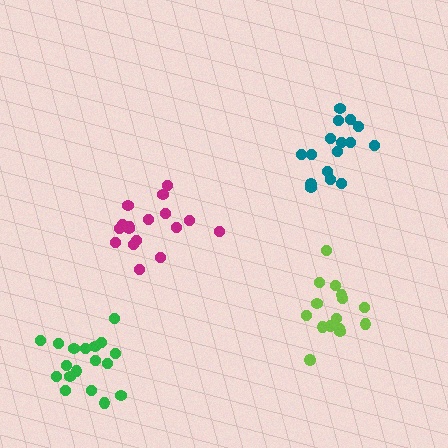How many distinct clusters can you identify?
There are 4 distinct clusters.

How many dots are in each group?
Group 1: 15 dots, Group 2: 16 dots, Group 3: 18 dots, Group 4: 17 dots (66 total).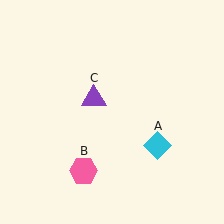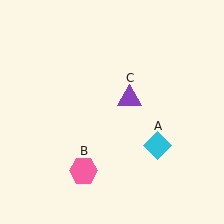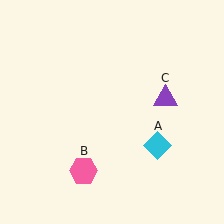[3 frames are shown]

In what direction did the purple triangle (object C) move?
The purple triangle (object C) moved right.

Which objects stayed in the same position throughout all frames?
Cyan diamond (object A) and pink hexagon (object B) remained stationary.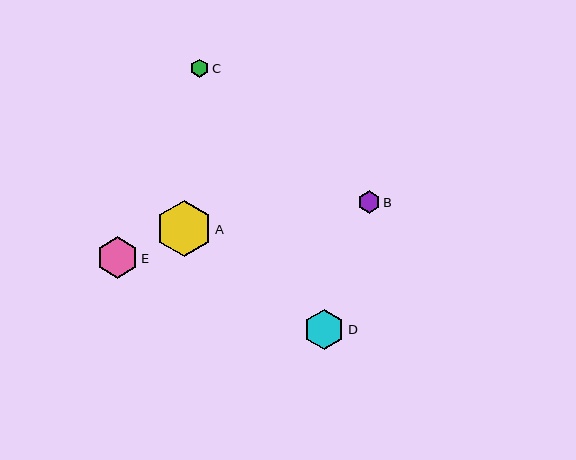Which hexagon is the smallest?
Hexagon C is the smallest with a size of approximately 18 pixels.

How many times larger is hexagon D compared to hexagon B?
Hexagon D is approximately 1.8 times the size of hexagon B.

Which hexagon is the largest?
Hexagon A is the largest with a size of approximately 56 pixels.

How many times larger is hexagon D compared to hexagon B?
Hexagon D is approximately 1.8 times the size of hexagon B.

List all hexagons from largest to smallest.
From largest to smallest: A, E, D, B, C.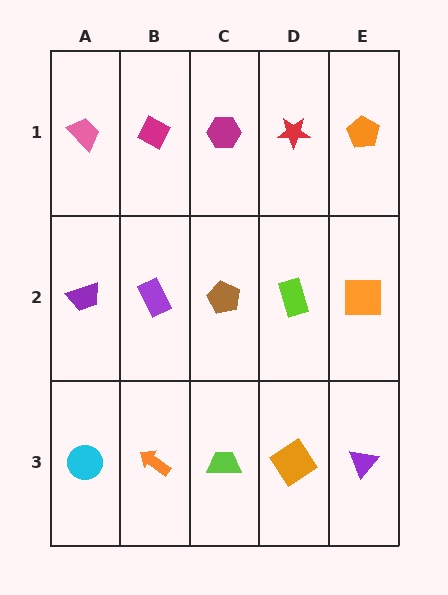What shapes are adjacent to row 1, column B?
A purple rectangle (row 2, column B), a pink trapezoid (row 1, column A), a magenta hexagon (row 1, column C).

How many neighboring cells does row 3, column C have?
3.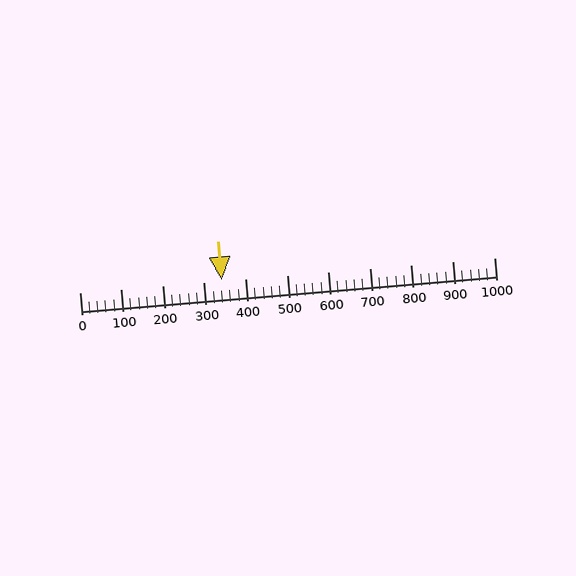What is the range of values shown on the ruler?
The ruler shows values from 0 to 1000.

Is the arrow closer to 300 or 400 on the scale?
The arrow is closer to 300.